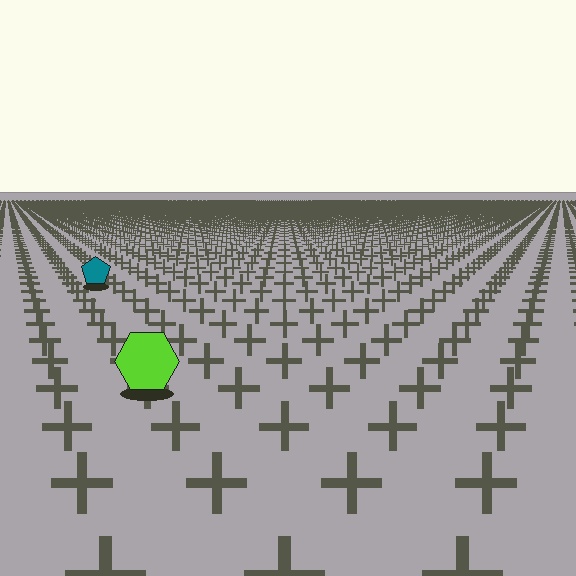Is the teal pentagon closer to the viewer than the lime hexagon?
No. The lime hexagon is closer — you can tell from the texture gradient: the ground texture is coarser near it.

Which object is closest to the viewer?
The lime hexagon is closest. The texture marks near it are larger and more spread out.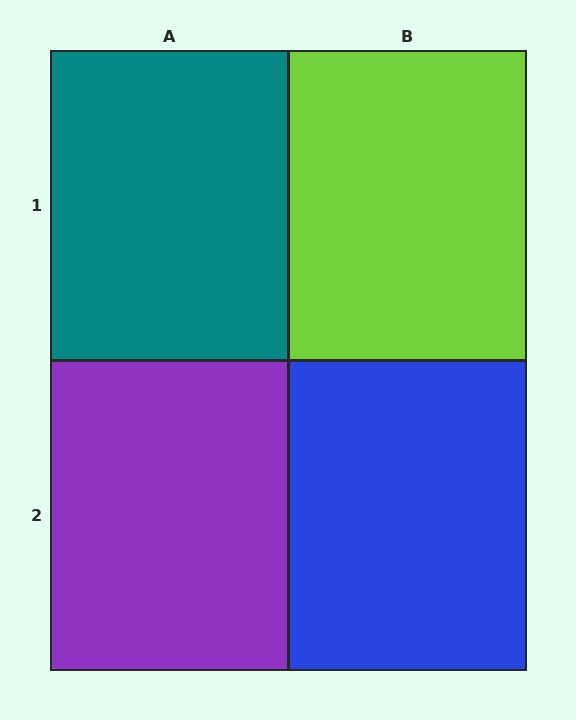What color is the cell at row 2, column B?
Blue.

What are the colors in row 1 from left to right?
Teal, lime.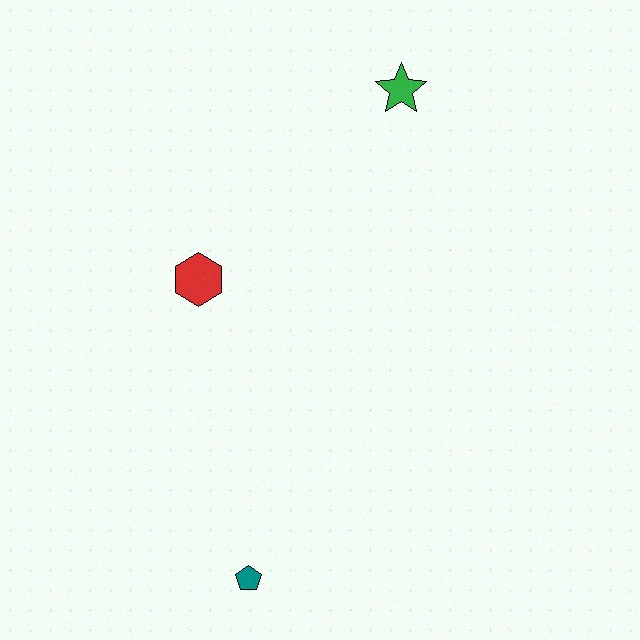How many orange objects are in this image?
There are no orange objects.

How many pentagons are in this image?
There is 1 pentagon.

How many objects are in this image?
There are 3 objects.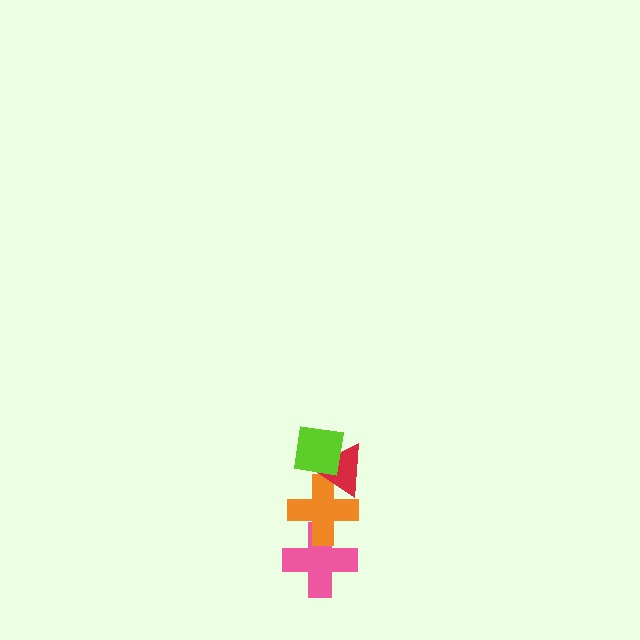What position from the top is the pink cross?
The pink cross is 4th from the top.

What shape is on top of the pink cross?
The orange cross is on top of the pink cross.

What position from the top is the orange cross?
The orange cross is 3rd from the top.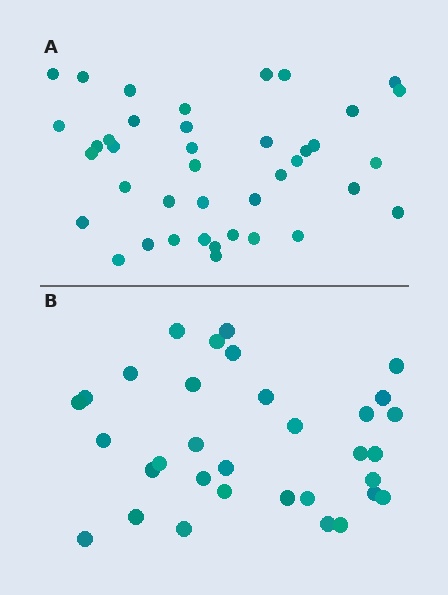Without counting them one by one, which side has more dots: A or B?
Region A (the top region) has more dots.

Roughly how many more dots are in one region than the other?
Region A has roughly 8 or so more dots than region B.